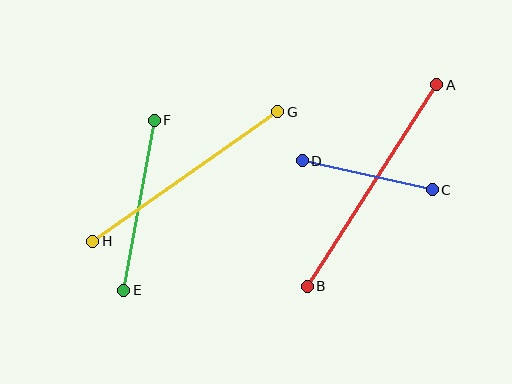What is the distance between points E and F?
The distance is approximately 173 pixels.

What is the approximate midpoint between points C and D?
The midpoint is at approximately (367, 175) pixels.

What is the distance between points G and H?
The distance is approximately 226 pixels.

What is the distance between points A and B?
The distance is approximately 240 pixels.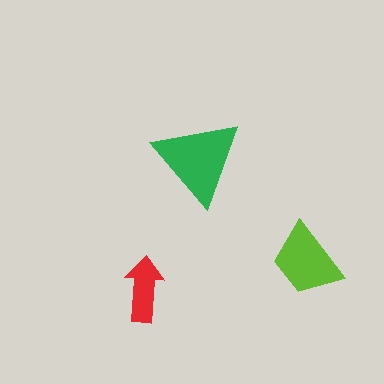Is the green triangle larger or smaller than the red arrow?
Larger.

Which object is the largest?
The green triangle.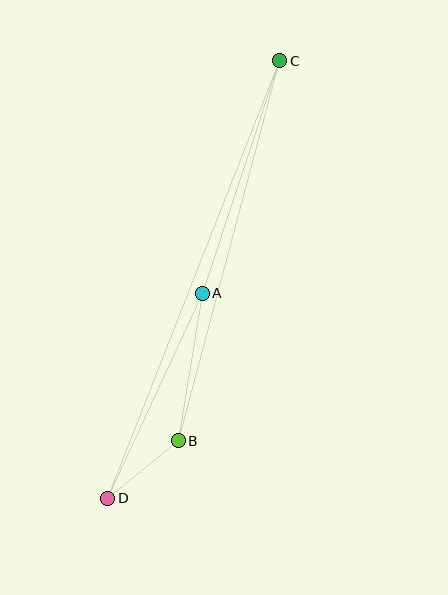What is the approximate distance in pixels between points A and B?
The distance between A and B is approximately 149 pixels.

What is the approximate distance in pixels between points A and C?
The distance between A and C is approximately 245 pixels.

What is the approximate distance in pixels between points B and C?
The distance between B and C is approximately 393 pixels.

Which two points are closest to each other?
Points B and D are closest to each other.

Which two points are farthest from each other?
Points C and D are farthest from each other.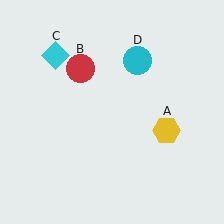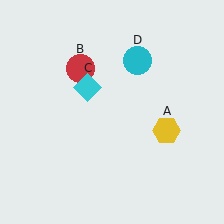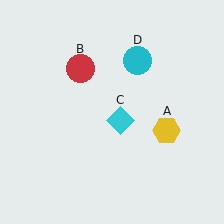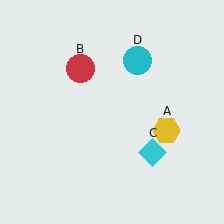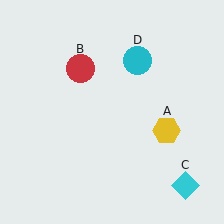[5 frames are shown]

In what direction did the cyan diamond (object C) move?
The cyan diamond (object C) moved down and to the right.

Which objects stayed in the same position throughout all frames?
Yellow hexagon (object A) and red circle (object B) and cyan circle (object D) remained stationary.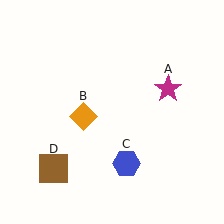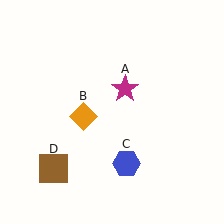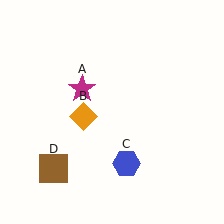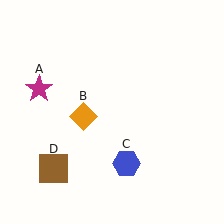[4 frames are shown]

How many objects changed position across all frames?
1 object changed position: magenta star (object A).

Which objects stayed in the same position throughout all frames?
Orange diamond (object B) and blue hexagon (object C) and brown square (object D) remained stationary.